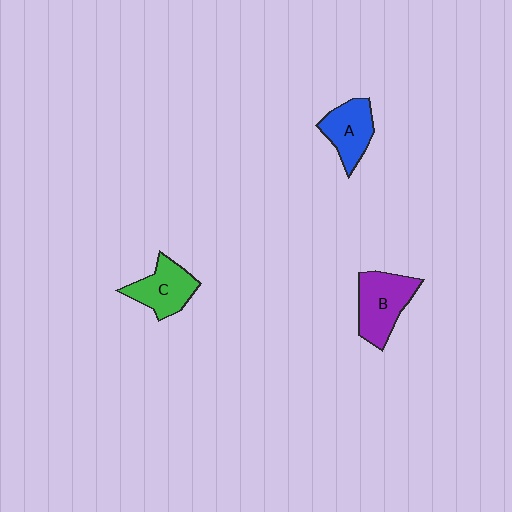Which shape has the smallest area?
Shape A (blue).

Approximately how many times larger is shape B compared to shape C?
Approximately 1.2 times.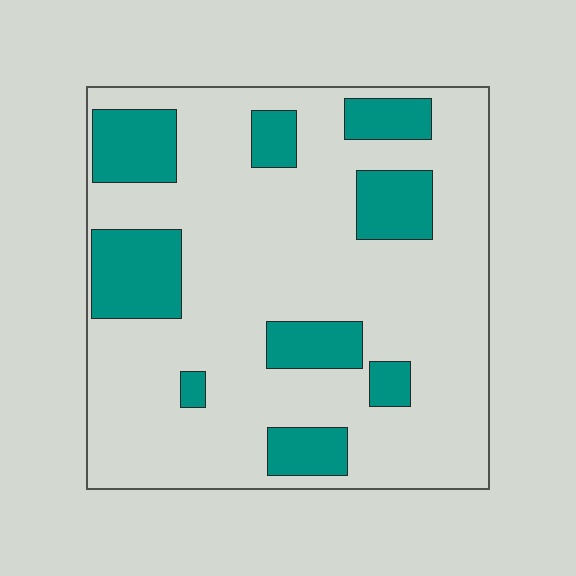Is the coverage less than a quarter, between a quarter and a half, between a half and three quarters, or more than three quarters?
Less than a quarter.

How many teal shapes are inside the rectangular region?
9.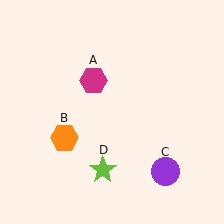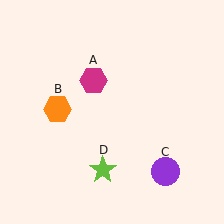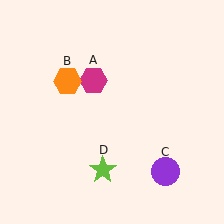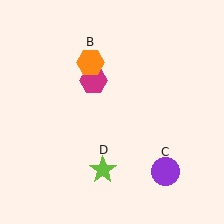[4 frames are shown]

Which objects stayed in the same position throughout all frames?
Magenta hexagon (object A) and purple circle (object C) and lime star (object D) remained stationary.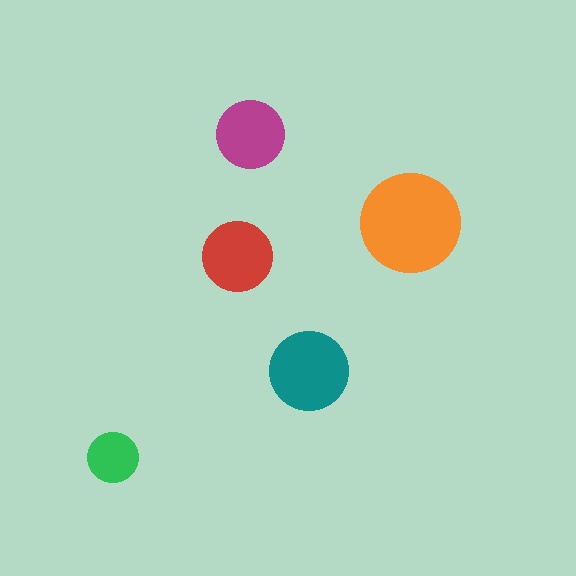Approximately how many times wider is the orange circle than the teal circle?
About 1.5 times wider.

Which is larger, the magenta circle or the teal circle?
The teal one.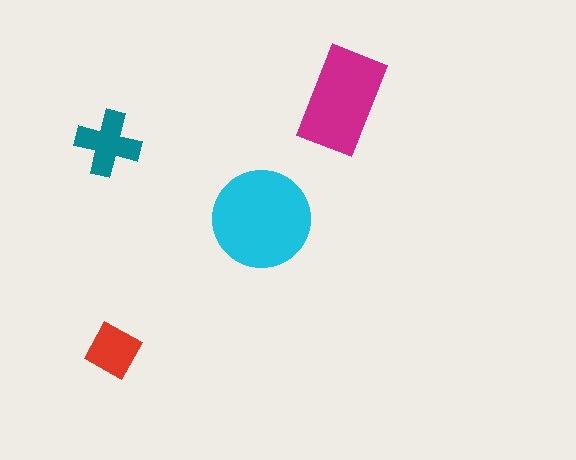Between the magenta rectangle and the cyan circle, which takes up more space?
The cyan circle.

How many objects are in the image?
There are 4 objects in the image.